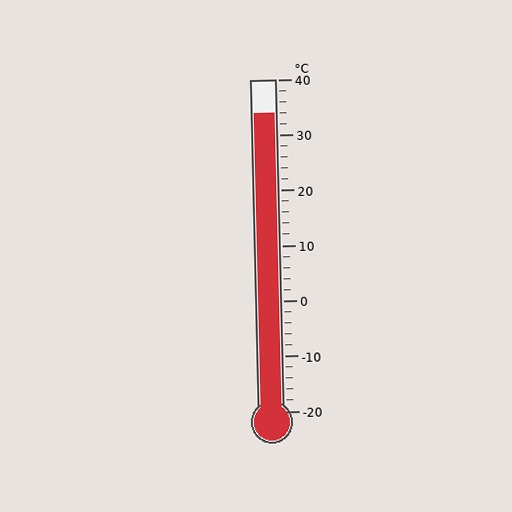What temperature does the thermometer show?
The thermometer shows approximately 34°C.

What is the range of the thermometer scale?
The thermometer scale ranges from -20°C to 40°C.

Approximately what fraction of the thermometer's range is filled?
The thermometer is filled to approximately 90% of its range.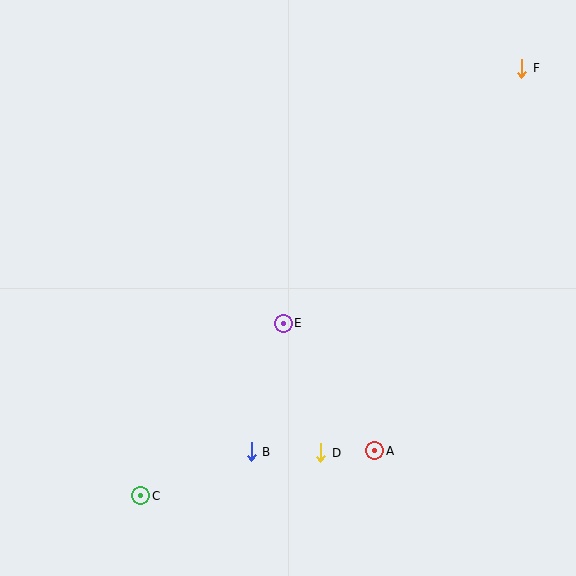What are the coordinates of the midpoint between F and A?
The midpoint between F and A is at (448, 260).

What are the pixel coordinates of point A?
Point A is at (375, 451).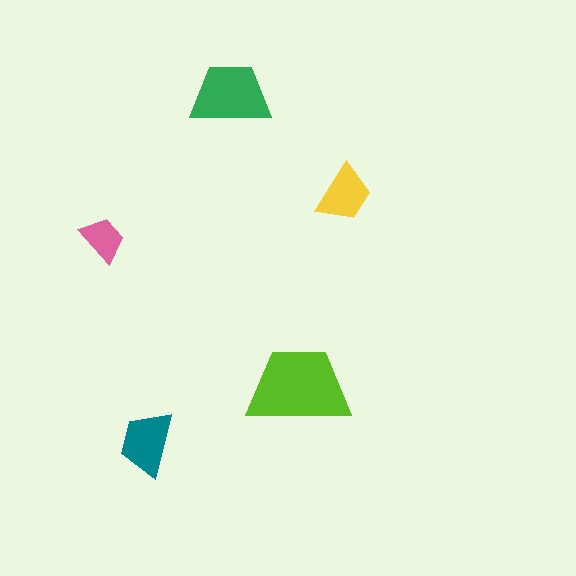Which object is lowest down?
The teal trapezoid is bottommost.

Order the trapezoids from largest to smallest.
the lime one, the green one, the teal one, the yellow one, the pink one.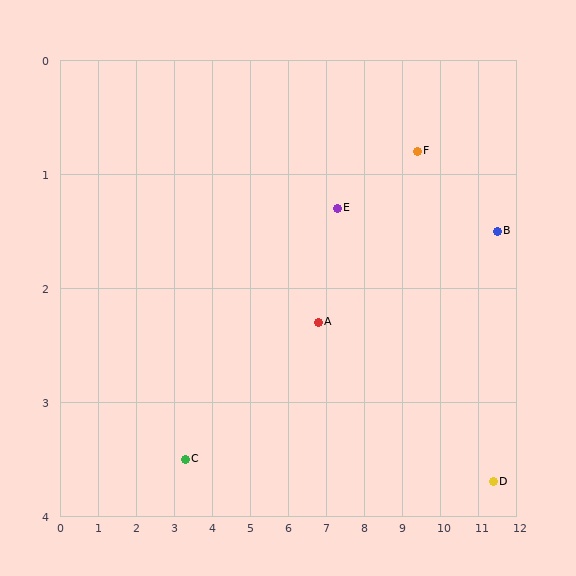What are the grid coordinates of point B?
Point B is at approximately (11.5, 1.5).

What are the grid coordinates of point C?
Point C is at approximately (3.3, 3.5).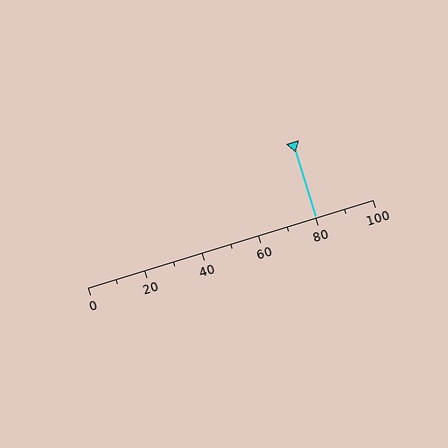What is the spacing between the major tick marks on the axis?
The major ticks are spaced 20 apart.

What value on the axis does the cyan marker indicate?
The marker indicates approximately 80.